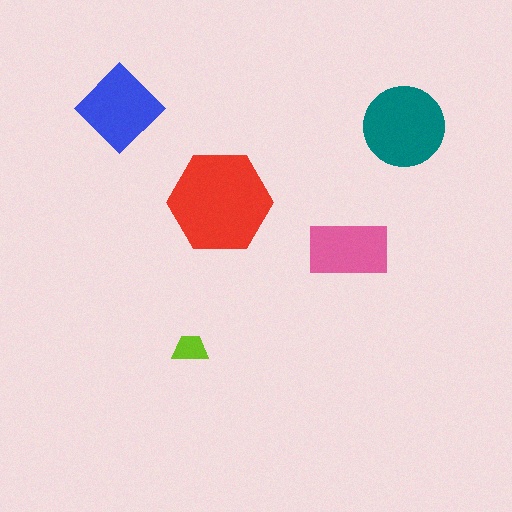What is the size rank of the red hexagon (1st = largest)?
1st.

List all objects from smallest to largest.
The lime trapezoid, the pink rectangle, the blue diamond, the teal circle, the red hexagon.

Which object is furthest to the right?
The teal circle is rightmost.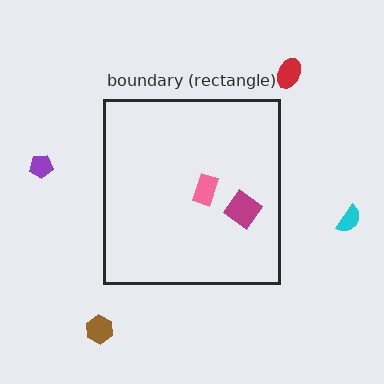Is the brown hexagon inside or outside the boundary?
Outside.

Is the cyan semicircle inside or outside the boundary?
Outside.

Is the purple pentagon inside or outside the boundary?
Outside.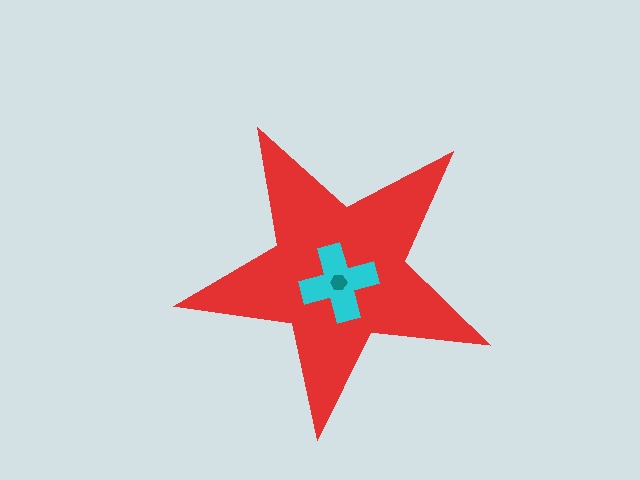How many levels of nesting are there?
3.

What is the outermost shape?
The red star.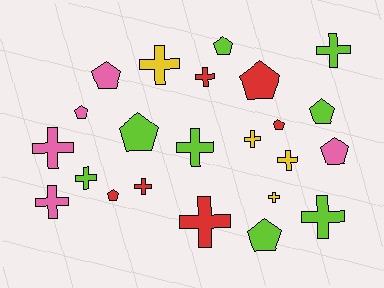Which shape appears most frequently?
Cross, with 13 objects.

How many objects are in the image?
There are 23 objects.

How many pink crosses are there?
There are 2 pink crosses.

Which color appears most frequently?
Lime, with 8 objects.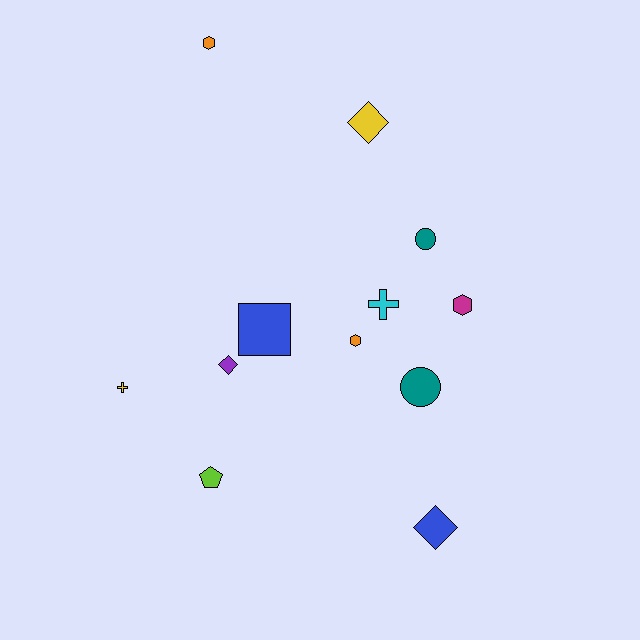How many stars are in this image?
There are no stars.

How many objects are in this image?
There are 12 objects.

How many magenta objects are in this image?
There is 1 magenta object.